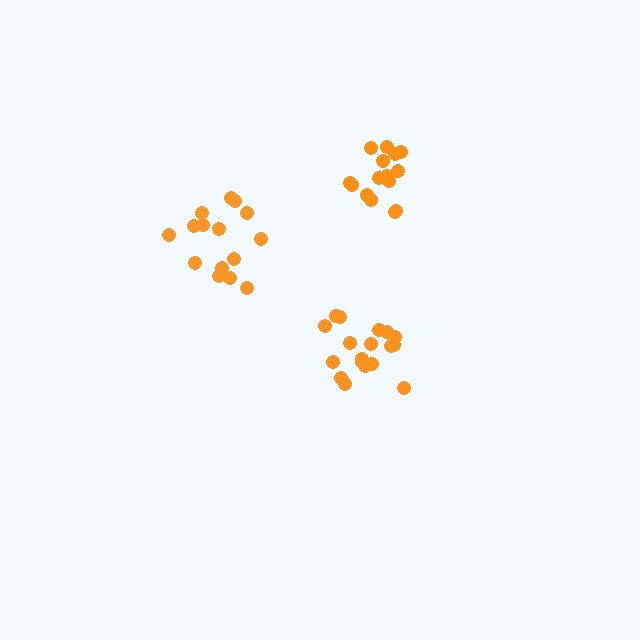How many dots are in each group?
Group 1: 18 dots, Group 2: 15 dots, Group 3: 15 dots (48 total).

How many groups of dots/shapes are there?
There are 3 groups.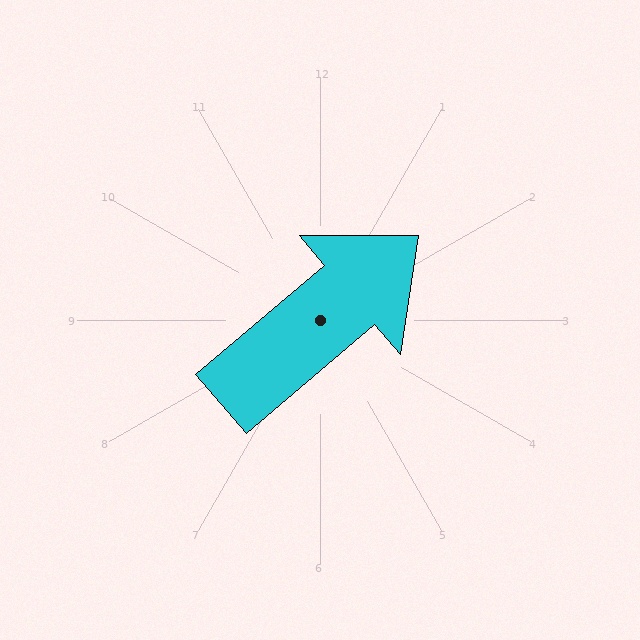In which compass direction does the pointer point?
Northeast.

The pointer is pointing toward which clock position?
Roughly 2 o'clock.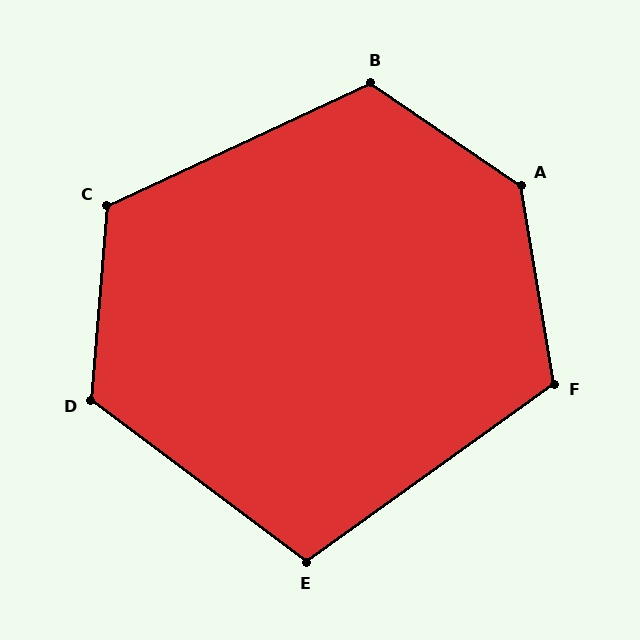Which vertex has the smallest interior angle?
E, at approximately 107 degrees.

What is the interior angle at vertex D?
Approximately 122 degrees (obtuse).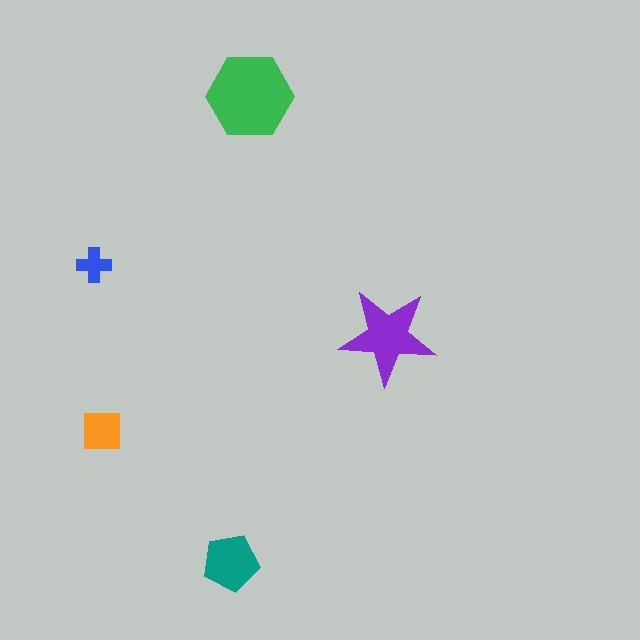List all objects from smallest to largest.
The blue cross, the orange square, the teal pentagon, the purple star, the green hexagon.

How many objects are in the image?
There are 5 objects in the image.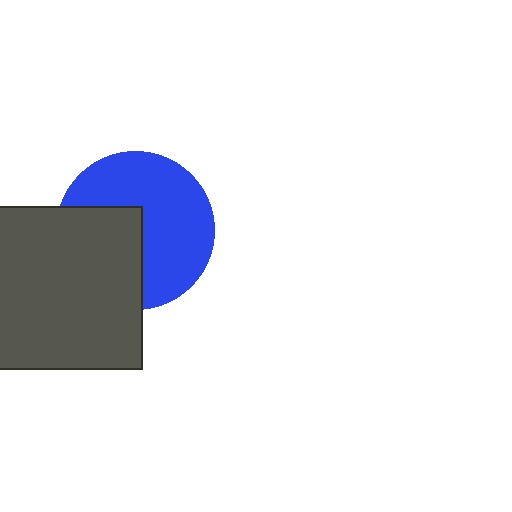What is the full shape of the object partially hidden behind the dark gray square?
The partially hidden object is a blue circle.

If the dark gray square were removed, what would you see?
You would see the complete blue circle.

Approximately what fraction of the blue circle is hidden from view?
Roughly 39% of the blue circle is hidden behind the dark gray square.